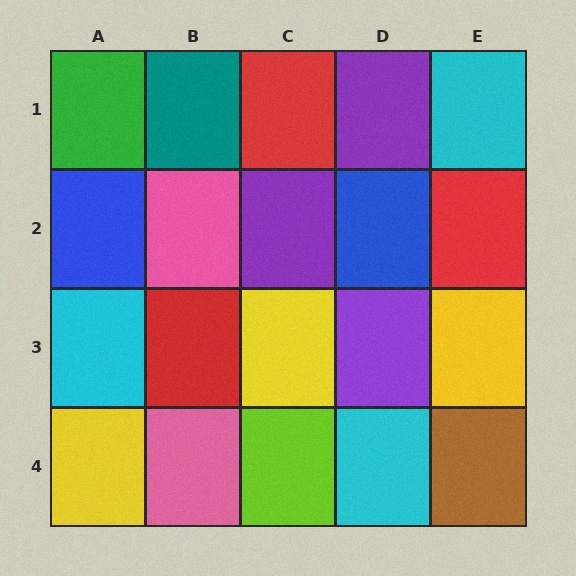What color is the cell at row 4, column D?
Cyan.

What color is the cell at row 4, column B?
Pink.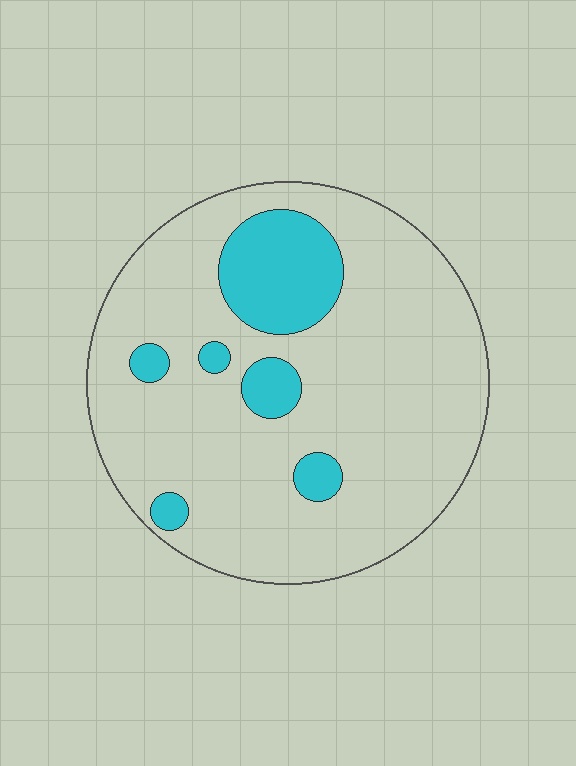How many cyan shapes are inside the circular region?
6.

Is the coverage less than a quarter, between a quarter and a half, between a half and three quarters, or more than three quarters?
Less than a quarter.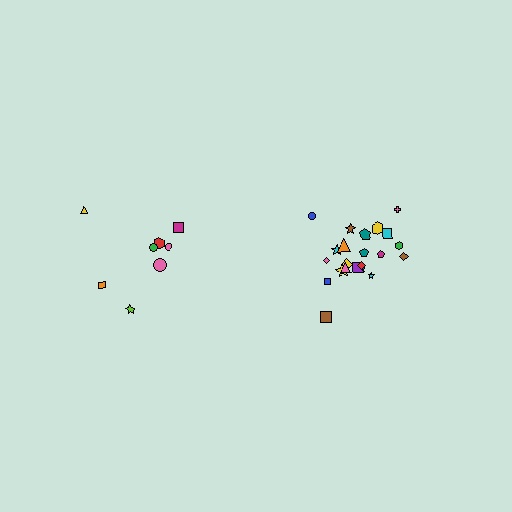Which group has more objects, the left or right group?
The right group.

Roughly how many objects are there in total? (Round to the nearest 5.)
Roughly 30 objects in total.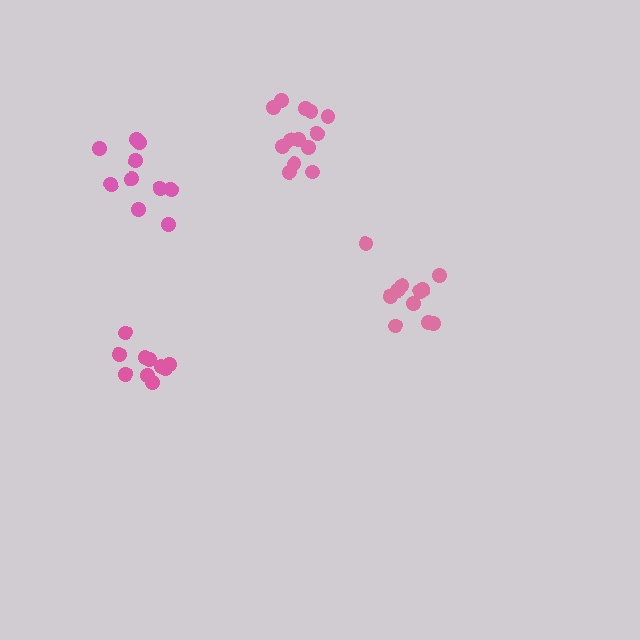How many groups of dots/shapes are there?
There are 4 groups.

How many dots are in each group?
Group 1: 10 dots, Group 2: 11 dots, Group 3: 10 dots, Group 4: 13 dots (44 total).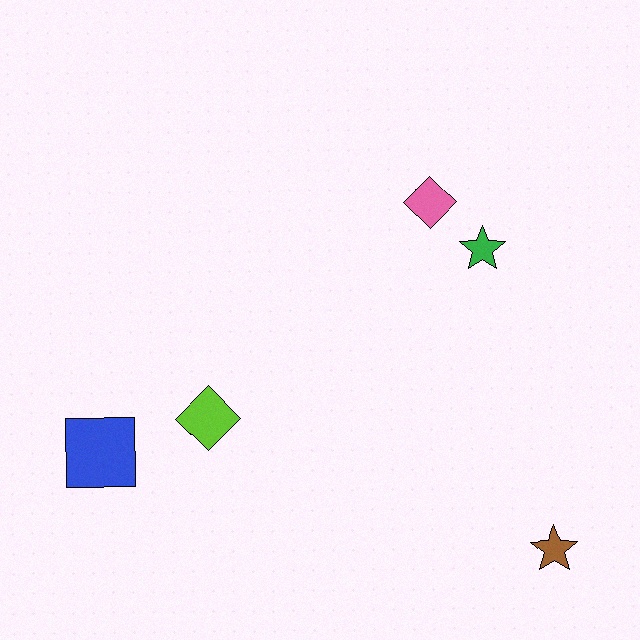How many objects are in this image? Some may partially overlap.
There are 5 objects.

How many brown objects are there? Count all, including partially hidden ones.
There is 1 brown object.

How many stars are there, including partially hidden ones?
There are 2 stars.